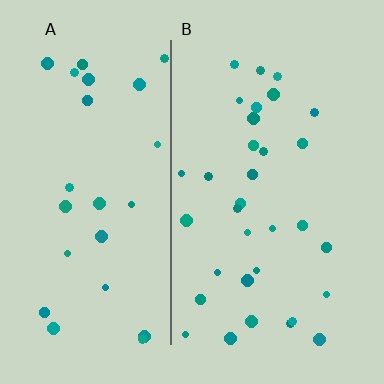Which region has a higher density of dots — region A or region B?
B (the right).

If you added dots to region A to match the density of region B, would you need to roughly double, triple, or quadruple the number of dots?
Approximately double.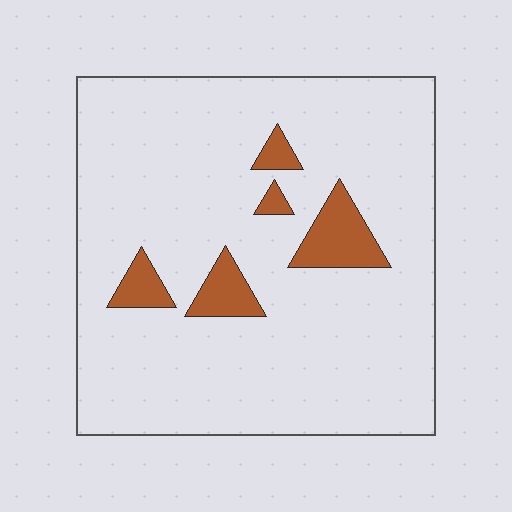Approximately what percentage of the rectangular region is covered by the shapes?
Approximately 10%.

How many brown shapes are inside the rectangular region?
5.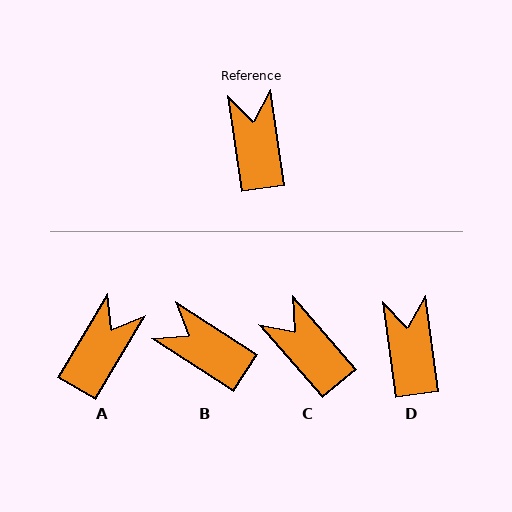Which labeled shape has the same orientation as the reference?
D.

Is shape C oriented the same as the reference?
No, it is off by about 33 degrees.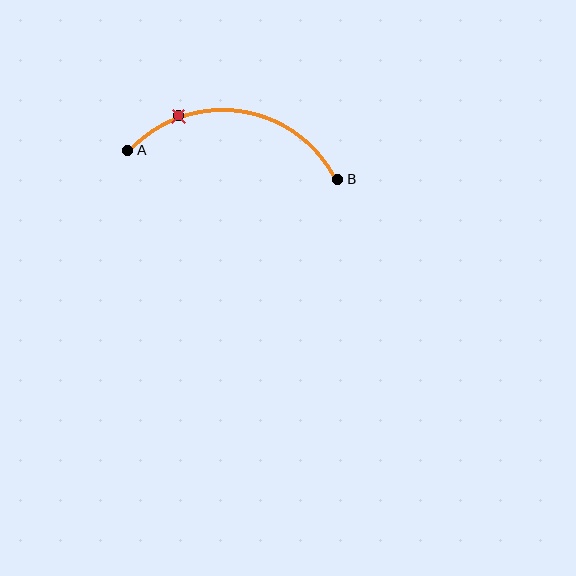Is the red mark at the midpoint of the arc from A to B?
No. The red mark lies on the arc but is closer to endpoint A. The arc midpoint would be at the point on the curve equidistant along the arc from both A and B.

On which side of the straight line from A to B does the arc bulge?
The arc bulges above the straight line connecting A and B.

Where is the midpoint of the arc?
The arc midpoint is the point on the curve farthest from the straight line joining A and B. It sits above that line.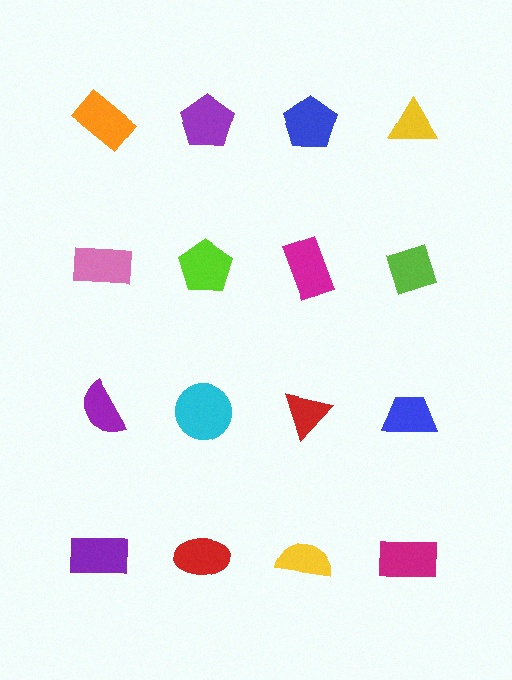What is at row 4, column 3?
A yellow semicircle.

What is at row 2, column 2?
A lime pentagon.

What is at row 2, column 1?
A pink rectangle.